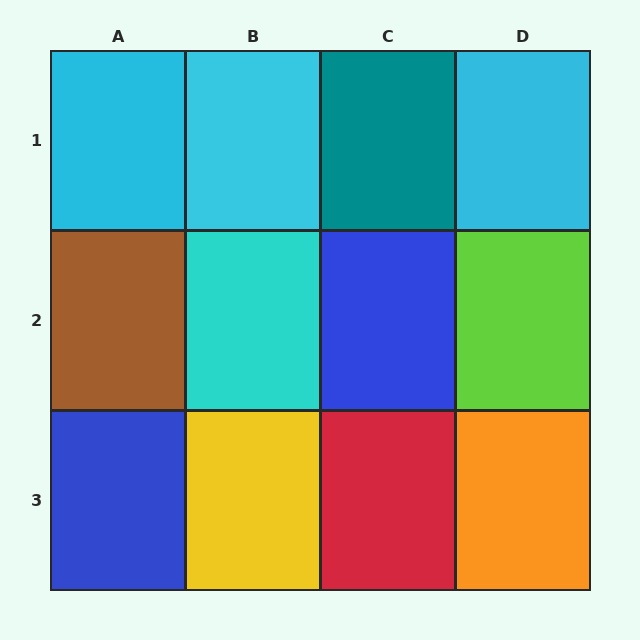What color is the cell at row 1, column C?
Teal.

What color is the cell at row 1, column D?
Cyan.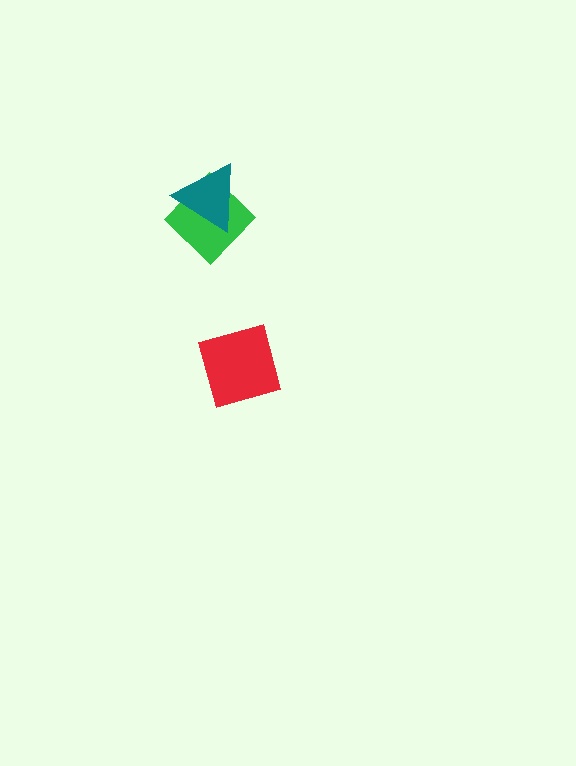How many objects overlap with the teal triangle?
1 object overlaps with the teal triangle.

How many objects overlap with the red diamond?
0 objects overlap with the red diamond.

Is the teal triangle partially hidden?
No, no other shape covers it.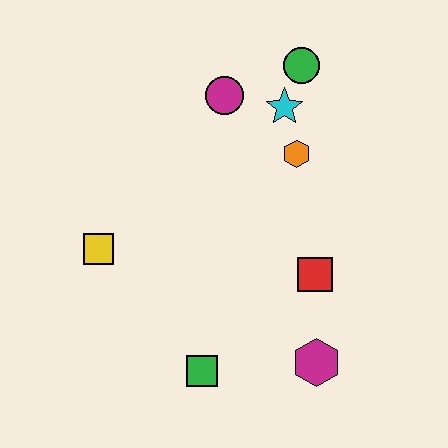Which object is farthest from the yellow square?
The green circle is farthest from the yellow square.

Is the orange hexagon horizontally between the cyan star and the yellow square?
No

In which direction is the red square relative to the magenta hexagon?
The red square is above the magenta hexagon.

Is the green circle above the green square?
Yes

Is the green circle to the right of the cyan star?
Yes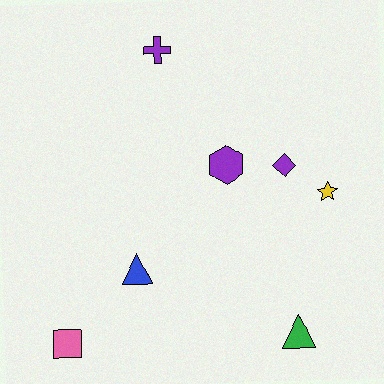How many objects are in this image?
There are 7 objects.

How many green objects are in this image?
There is 1 green object.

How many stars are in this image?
There is 1 star.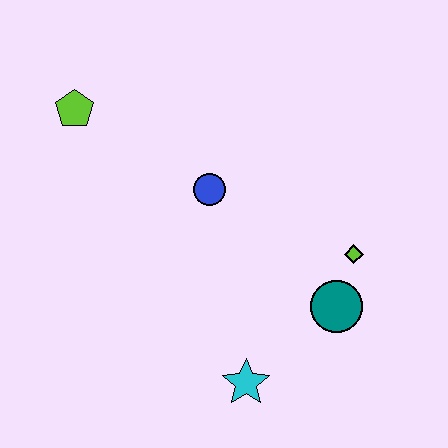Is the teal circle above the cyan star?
Yes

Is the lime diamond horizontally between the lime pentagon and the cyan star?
No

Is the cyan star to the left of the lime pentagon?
No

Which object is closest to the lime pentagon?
The blue circle is closest to the lime pentagon.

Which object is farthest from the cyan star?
The lime pentagon is farthest from the cyan star.